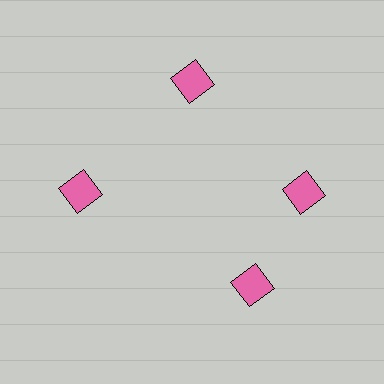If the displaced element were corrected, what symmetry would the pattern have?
It would have 4-fold rotational symmetry — the pattern would map onto itself every 90 degrees.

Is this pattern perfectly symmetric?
No. The 4 pink diamonds are arranged in a ring, but one element near the 6 o'clock position is rotated out of alignment along the ring, breaking the 4-fold rotational symmetry.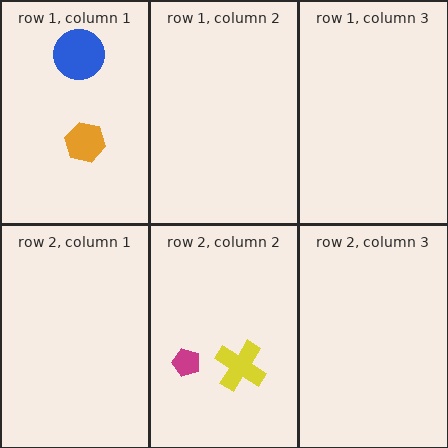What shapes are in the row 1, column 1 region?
The orange hexagon, the blue circle.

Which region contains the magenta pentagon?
The row 2, column 2 region.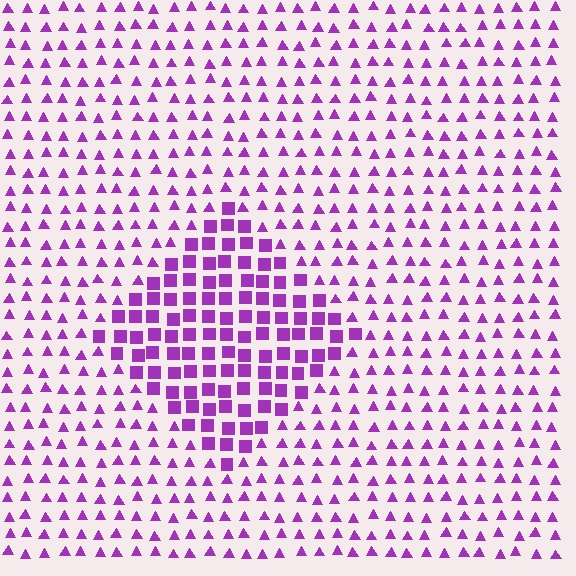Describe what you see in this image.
The image is filled with small purple elements arranged in a uniform grid. A diamond-shaped region contains squares, while the surrounding area contains triangles. The boundary is defined purely by the change in element shape.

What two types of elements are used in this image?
The image uses squares inside the diamond region and triangles outside it.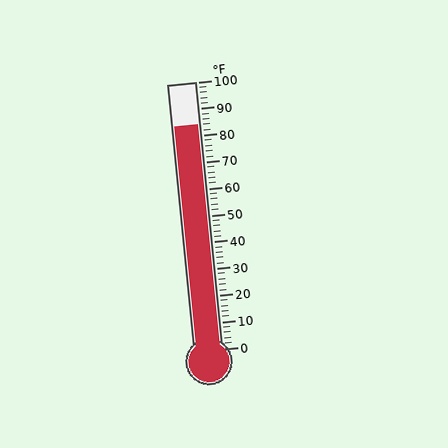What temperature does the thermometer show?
The thermometer shows approximately 84°F.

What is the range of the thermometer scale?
The thermometer scale ranges from 0°F to 100°F.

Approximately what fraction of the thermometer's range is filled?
The thermometer is filled to approximately 85% of its range.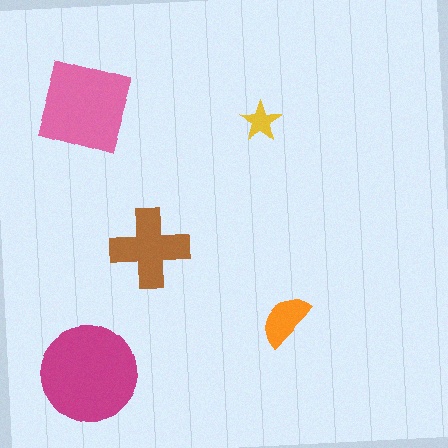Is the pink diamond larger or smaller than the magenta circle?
Smaller.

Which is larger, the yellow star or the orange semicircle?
The orange semicircle.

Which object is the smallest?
The yellow star.